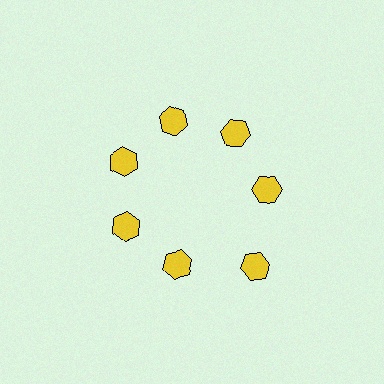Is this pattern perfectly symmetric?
No. The 7 yellow hexagons are arranged in a ring, but one element near the 5 o'clock position is pushed outward from the center, breaking the 7-fold rotational symmetry.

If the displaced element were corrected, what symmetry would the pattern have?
It would have 7-fold rotational symmetry — the pattern would map onto itself every 51 degrees.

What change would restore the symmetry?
The symmetry would be restored by moving it inward, back onto the ring so that all 7 hexagons sit at equal angles and equal distance from the center.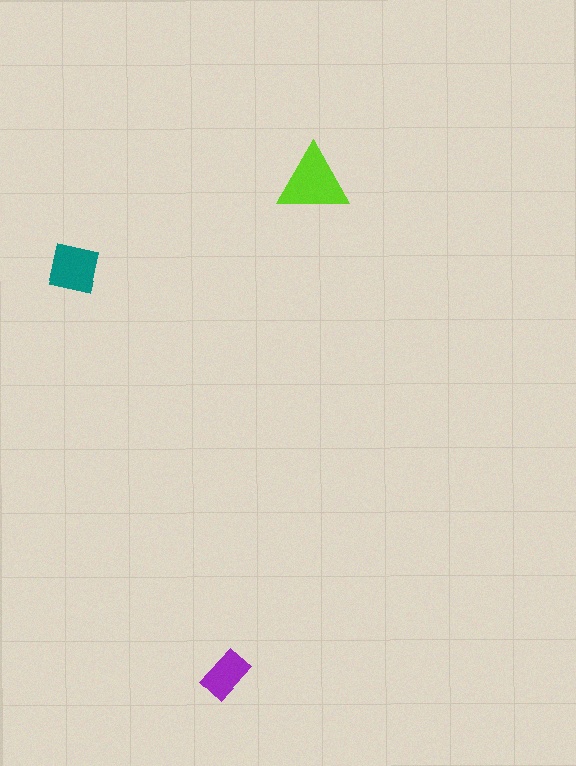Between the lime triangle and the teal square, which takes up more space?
The lime triangle.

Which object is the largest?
The lime triangle.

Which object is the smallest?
The purple rectangle.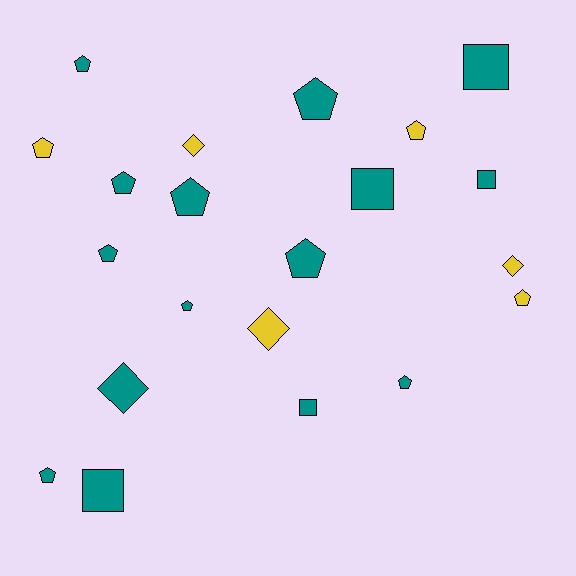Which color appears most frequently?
Teal, with 15 objects.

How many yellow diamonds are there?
There are 3 yellow diamonds.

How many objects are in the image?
There are 21 objects.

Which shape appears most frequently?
Pentagon, with 12 objects.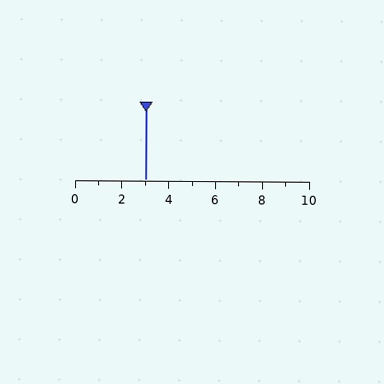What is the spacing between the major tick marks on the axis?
The major ticks are spaced 2 apart.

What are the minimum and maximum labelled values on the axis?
The axis runs from 0 to 10.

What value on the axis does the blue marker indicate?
The marker indicates approximately 3.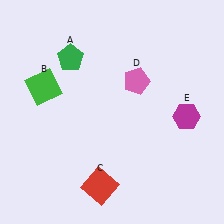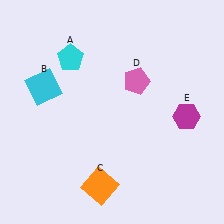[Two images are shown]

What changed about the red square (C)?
In Image 1, C is red. In Image 2, it changed to orange.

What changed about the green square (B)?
In Image 1, B is green. In Image 2, it changed to cyan.